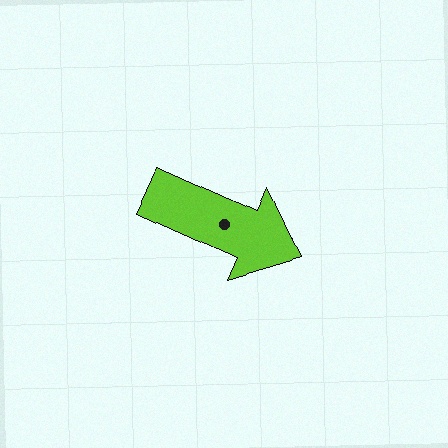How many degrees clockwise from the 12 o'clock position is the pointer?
Approximately 114 degrees.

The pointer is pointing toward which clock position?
Roughly 4 o'clock.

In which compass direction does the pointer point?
Southeast.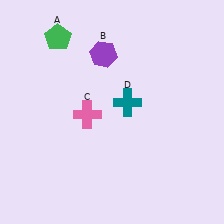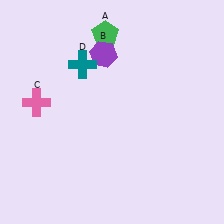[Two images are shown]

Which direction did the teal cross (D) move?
The teal cross (D) moved left.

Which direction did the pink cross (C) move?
The pink cross (C) moved left.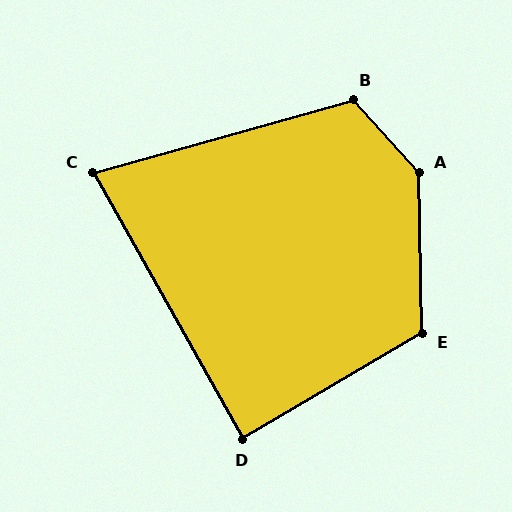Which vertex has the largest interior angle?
A, at approximately 139 degrees.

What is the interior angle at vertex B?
Approximately 117 degrees (obtuse).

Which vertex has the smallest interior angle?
C, at approximately 76 degrees.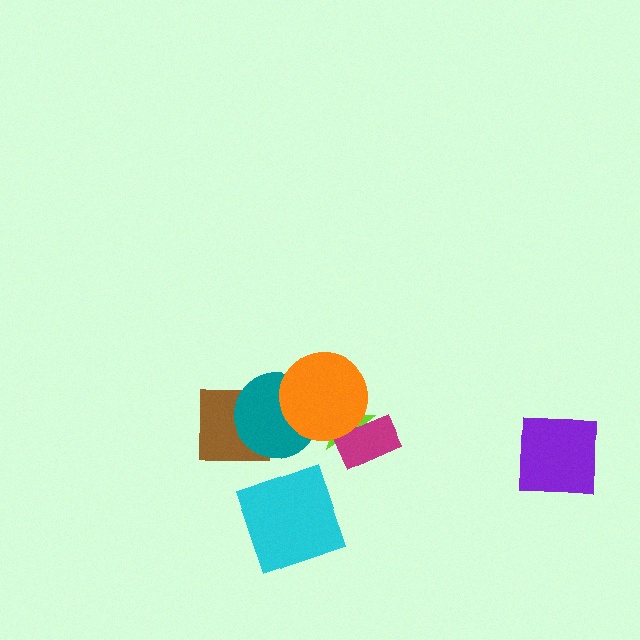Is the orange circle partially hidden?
No, no other shape covers it.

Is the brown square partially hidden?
Yes, it is partially covered by another shape.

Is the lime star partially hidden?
Yes, it is partially covered by another shape.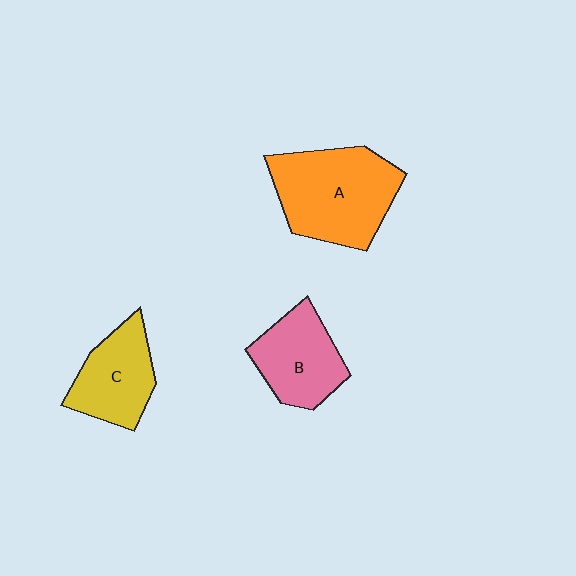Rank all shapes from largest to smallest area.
From largest to smallest: A (orange), B (pink), C (yellow).